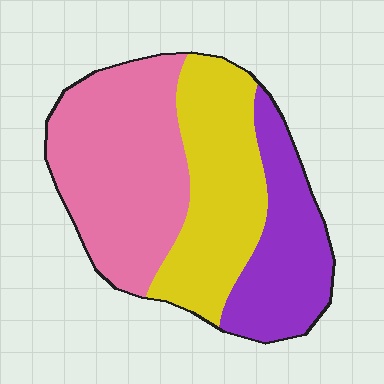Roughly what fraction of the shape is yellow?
Yellow covers 33% of the shape.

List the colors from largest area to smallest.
From largest to smallest: pink, yellow, purple.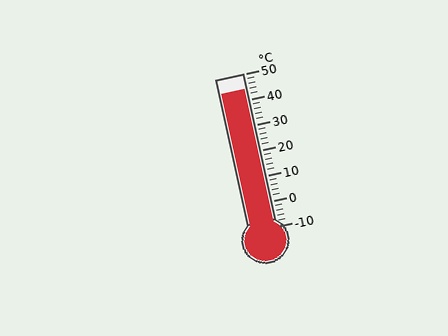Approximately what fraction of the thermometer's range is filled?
The thermometer is filled to approximately 90% of its range.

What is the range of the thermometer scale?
The thermometer scale ranges from -10°C to 50°C.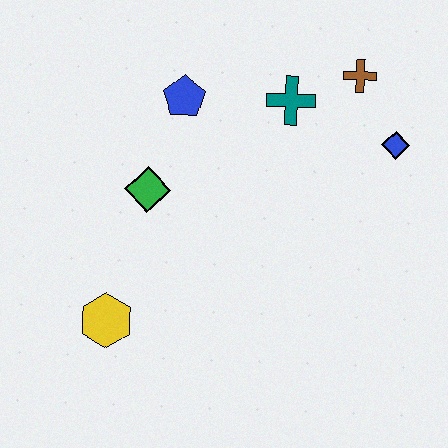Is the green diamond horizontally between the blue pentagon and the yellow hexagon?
Yes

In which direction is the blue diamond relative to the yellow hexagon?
The blue diamond is to the right of the yellow hexagon.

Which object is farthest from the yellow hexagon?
The brown cross is farthest from the yellow hexagon.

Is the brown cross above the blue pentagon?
Yes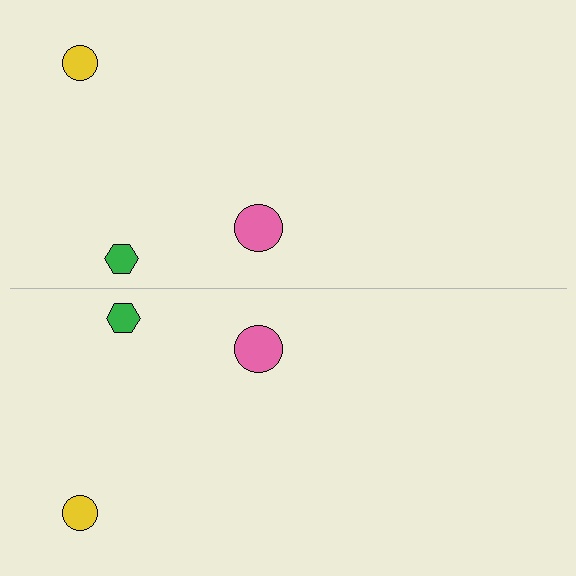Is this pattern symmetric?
Yes, this pattern has bilateral (reflection) symmetry.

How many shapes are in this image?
There are 6 shapes in this image.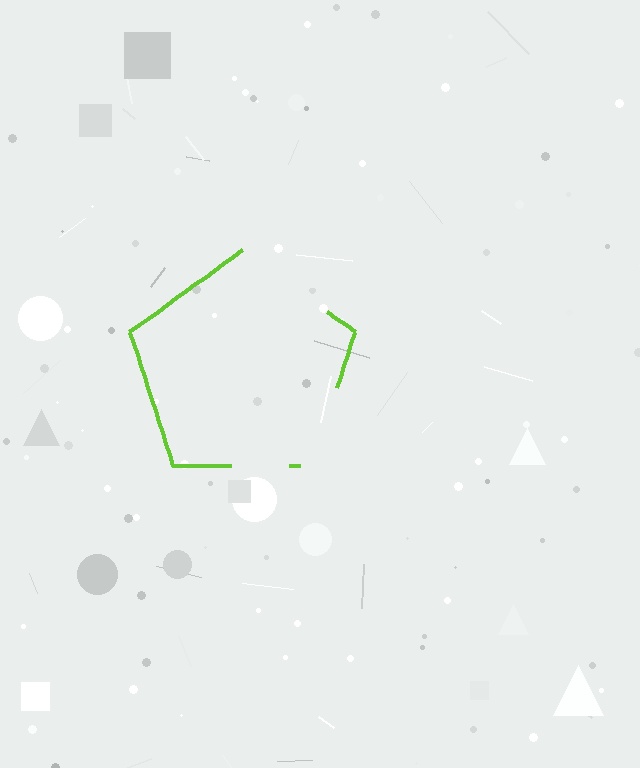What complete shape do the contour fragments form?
The contour fragments form a pentagon.